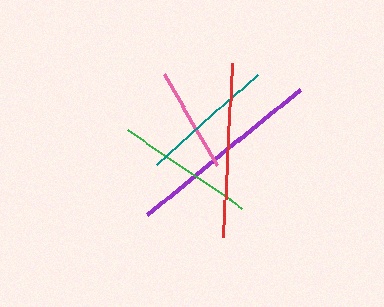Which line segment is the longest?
The purple line is the longest at approximately 197 pixels.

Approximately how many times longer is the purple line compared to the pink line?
The purple line is approximately 1.9 times the length of the pink line.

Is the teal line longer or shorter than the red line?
The red line is longer than the teal line.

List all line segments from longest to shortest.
From longest to shortest: purple, red, green, teal, pink.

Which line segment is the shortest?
The pink line is the shortest at approximately 106 pixels.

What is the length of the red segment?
The red segment is approximately 174 pixels long.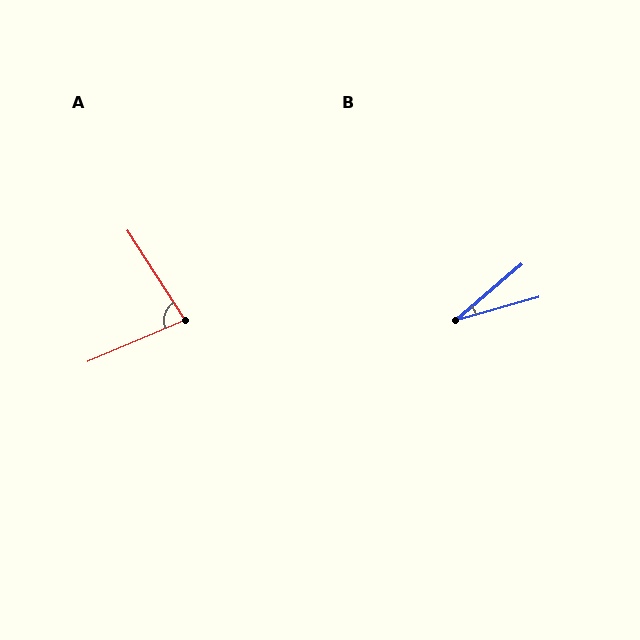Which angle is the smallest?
B, at approximately 25 degrees.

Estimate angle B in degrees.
Approximately 25 degrees.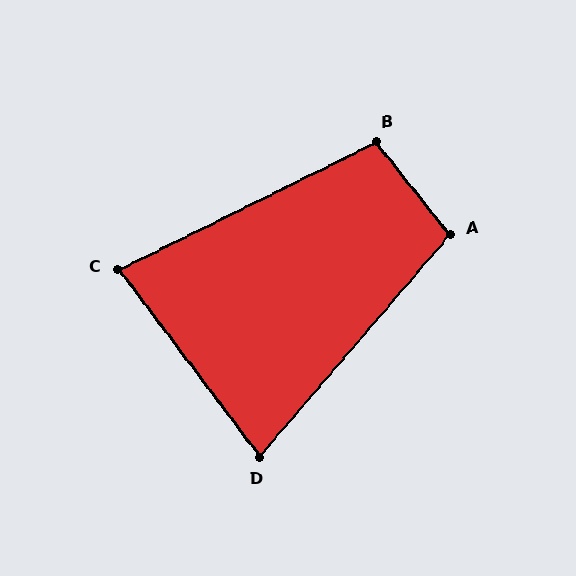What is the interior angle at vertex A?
Approximately 101 degrees (obtuse).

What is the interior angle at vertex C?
Approximately 79 degrees (acute).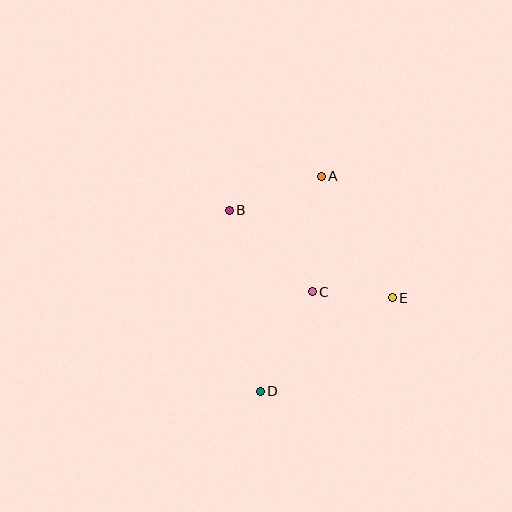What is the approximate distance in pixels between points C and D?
The distance between C and D is approximately 112 pixels.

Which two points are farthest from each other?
Points A and D are farthest from each other.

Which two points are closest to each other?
Points C and E are closest to each other.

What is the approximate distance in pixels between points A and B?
The distance between A and B is approximately 98 pixels.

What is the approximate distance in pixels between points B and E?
The distance between B and E is approximately 185 pixels.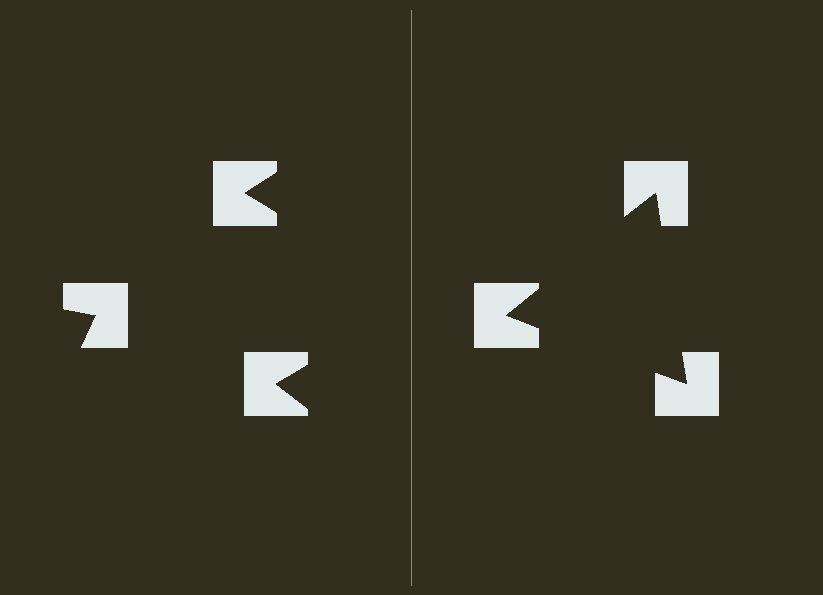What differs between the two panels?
The notched squares are positioned identically on both sides; only the wedge orientations differ. On the right they align to a triangle; on the left they are misaligned.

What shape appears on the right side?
An illusory triangle.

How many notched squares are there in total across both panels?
6 — 3 on each side.